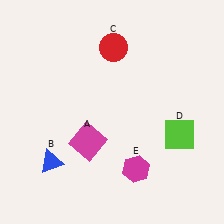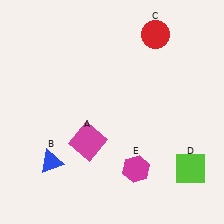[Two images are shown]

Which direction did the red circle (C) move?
The red circle (C) moved right.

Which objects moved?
The objects that moved are: the red circle (C), the lime square (D).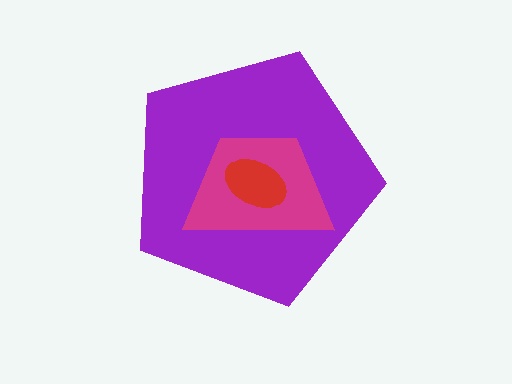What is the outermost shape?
The purple pentagon.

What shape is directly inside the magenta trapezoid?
The red ellipse.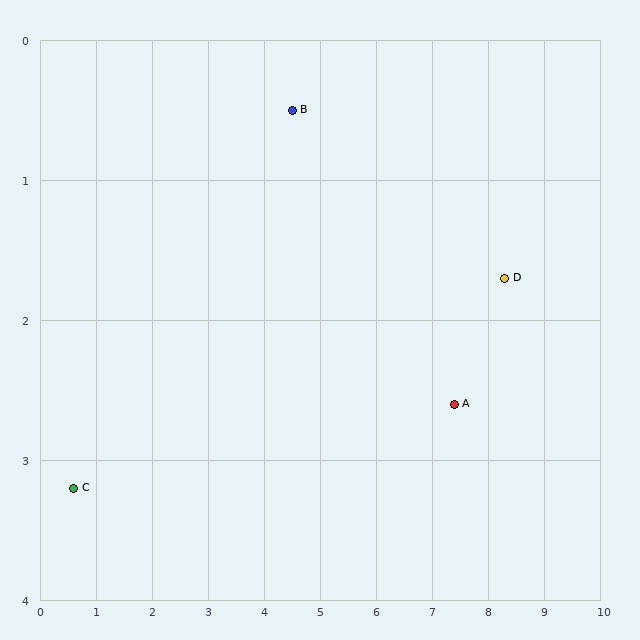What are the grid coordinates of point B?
Point B is at approximately (4.5, 0.5).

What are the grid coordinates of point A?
Point A is at approximately (7.4, 2.6).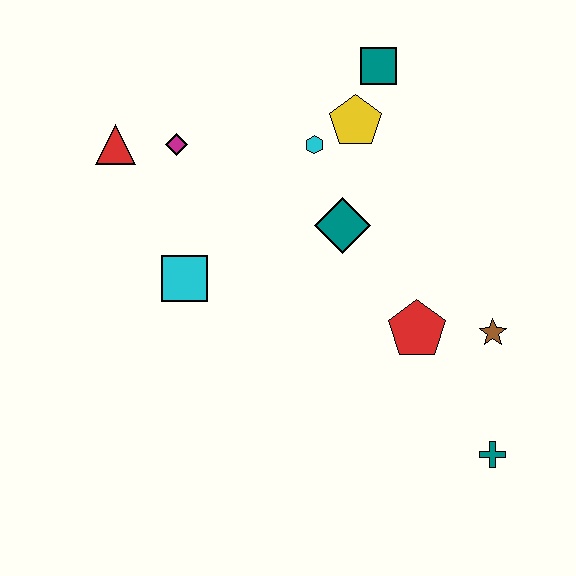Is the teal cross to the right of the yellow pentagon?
Yes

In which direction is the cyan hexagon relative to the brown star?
The cyan hexagon is above the brown star.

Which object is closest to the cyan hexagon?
The yellow pentagon is closest to the cyan hexagon.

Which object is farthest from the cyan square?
The teal cross is farthest from the cyan square.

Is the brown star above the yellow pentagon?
No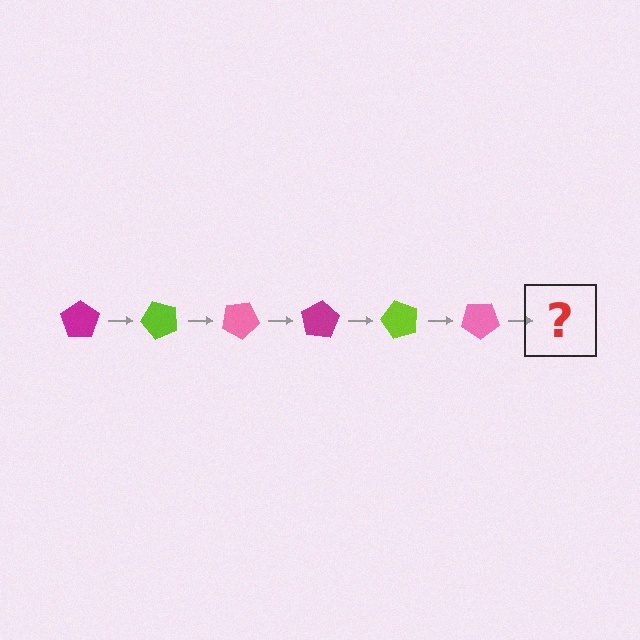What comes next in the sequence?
The next element should be a magenta pentagon, rotated 300 degrees from the start.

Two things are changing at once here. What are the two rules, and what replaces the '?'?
The two rules are that it rotates 50 degrees each step and the color cycles through magenta, lime, and pink. The '?' should be a magenta pentagon, rotated 300 degrees from the start.